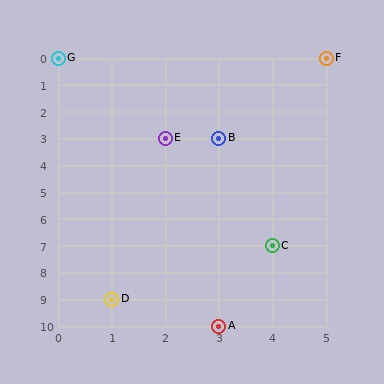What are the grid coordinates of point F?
Point F is at grid coordinates (5, 0).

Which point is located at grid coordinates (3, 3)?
Point B is at (3, 3).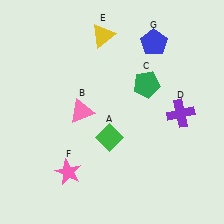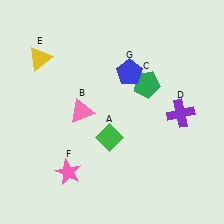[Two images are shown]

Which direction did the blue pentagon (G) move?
The blue pentagon (G) moved down.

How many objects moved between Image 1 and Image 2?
2 objects moved between the two images.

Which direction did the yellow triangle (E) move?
The yellow triangle (E) moved left.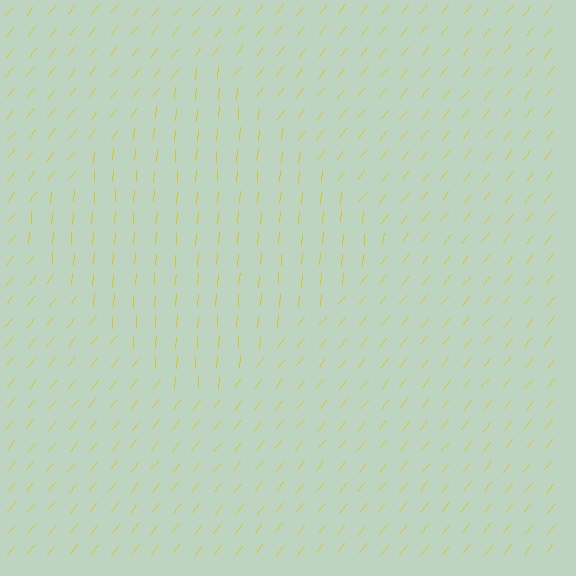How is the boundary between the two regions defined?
The boundary is defined purely by a change in line orientation (approximately 35 degrees difference). All lines are the same color and thickness.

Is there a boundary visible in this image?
Yes, there is a texture boundary formed by a change in line orientation.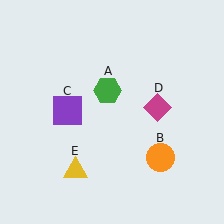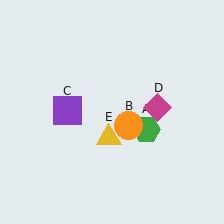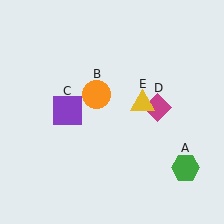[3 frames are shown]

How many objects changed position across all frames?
3 objects changed position: green hexagon (object A), orange circle (object B), yellow triangle (object E).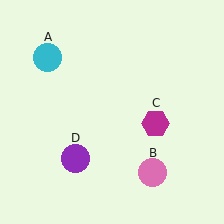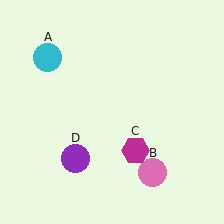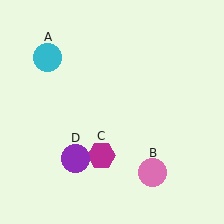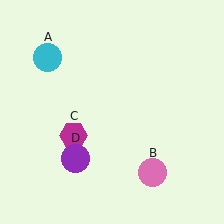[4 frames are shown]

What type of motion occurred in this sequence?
The magenta hexagon (object C) rotated clockwise around the center of the scene.